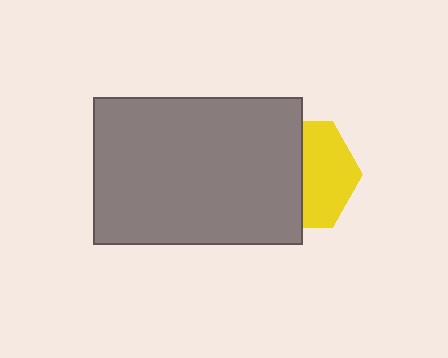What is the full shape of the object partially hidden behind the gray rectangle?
The partially hidden object is a yellow hexagon.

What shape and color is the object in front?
The object in front is a gray rectangle.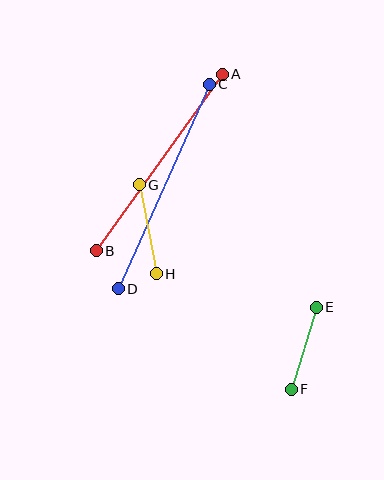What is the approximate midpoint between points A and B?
The midpoint is at approximately (159, 162) pixels.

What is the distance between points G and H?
The distance is approximately 91 pixels.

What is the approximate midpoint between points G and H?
The midpoint is at approximately (148, 229) pixels.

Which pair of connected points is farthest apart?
Points C and D are farthest apart.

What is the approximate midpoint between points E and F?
The midpoint is at approximately (304, 348) pixels.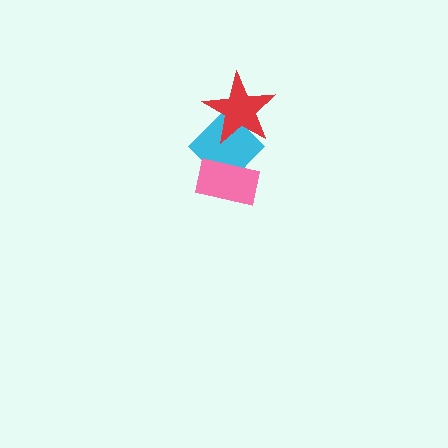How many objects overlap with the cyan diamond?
2 objects overlap with the cyan diamond.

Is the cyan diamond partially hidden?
Yes, it is partially covered by another shape.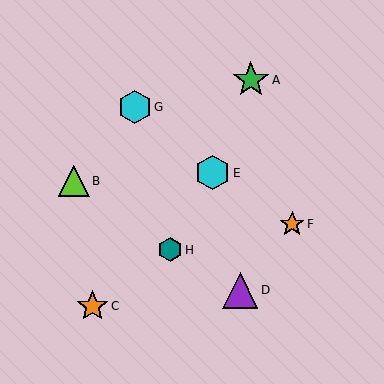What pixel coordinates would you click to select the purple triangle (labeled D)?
Click at (240, 290) to select the purple triangle D.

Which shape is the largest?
The green star (labeled A) is the largest.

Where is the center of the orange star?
The center of the orange star is at (92, 306).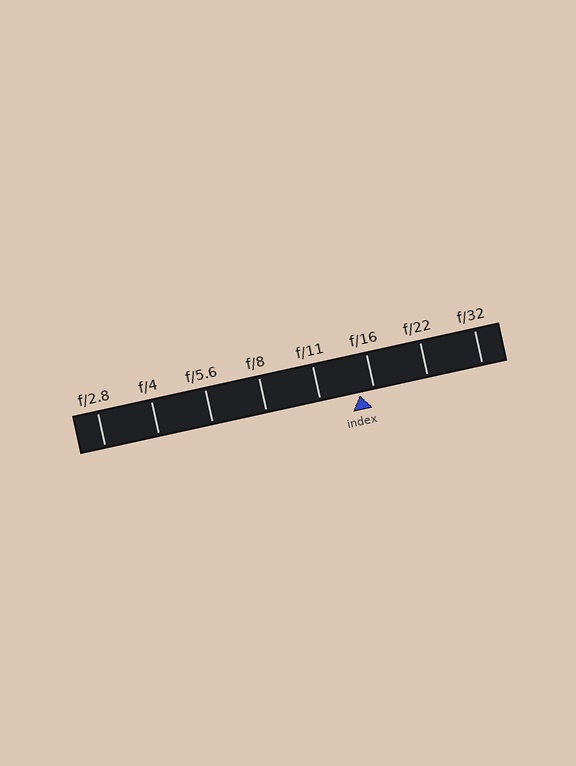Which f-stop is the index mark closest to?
The index mark is closest to f/16.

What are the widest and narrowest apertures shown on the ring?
The widest aperture shown is f/2.8 and the narrowest is f/32.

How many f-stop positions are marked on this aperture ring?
There are 8 f-stop positions marked.